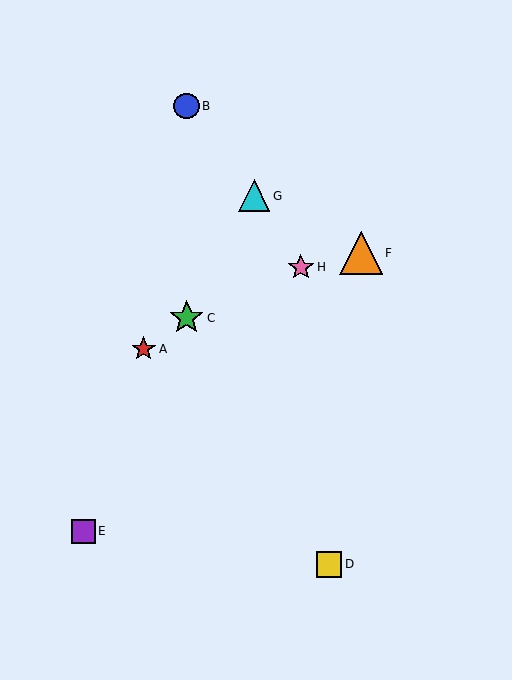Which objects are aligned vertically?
Objects B, C are aligned vertically.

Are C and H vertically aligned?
No, C is at x≈187 and H is at x≈301.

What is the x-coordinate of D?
Object D is at x≈329.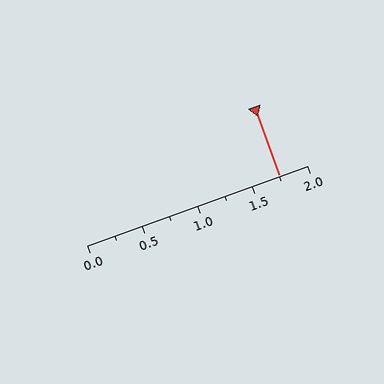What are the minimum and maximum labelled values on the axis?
The axis runs from 0.0 to 2.0.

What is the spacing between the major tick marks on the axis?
The major ticks are spaced 0.5 apart.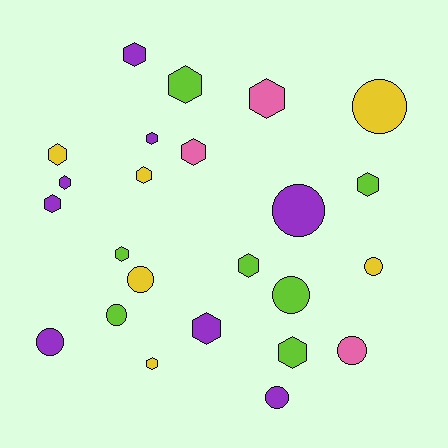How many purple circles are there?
There are 3 purple circles.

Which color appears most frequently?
Purple, with 8 objects.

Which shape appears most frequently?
Hexagon, with 15 objects.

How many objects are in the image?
There are 24 objects.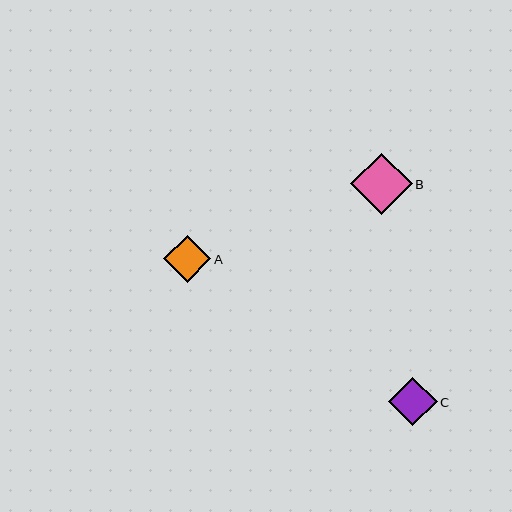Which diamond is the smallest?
Diamond A is the smallest with a size of approximately 47 pixels.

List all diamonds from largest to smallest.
From largest to smallest: B, C, A.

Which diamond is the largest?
Diamond B is the largest with a size of approximately 62 pixels.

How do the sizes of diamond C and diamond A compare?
Diamond C and diamond A are approximately the same size.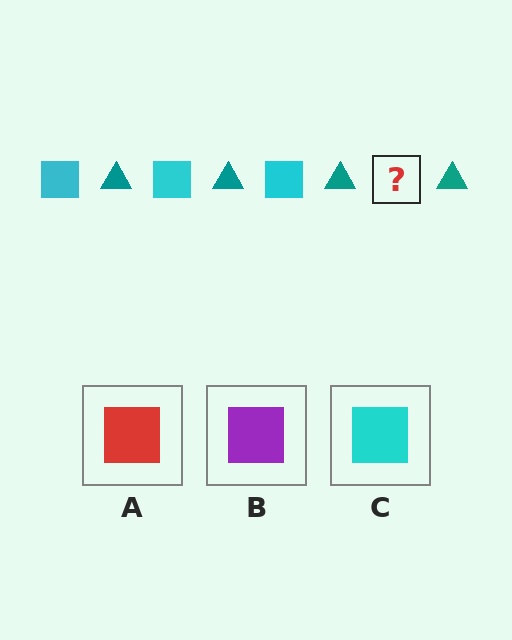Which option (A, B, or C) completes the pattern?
C.